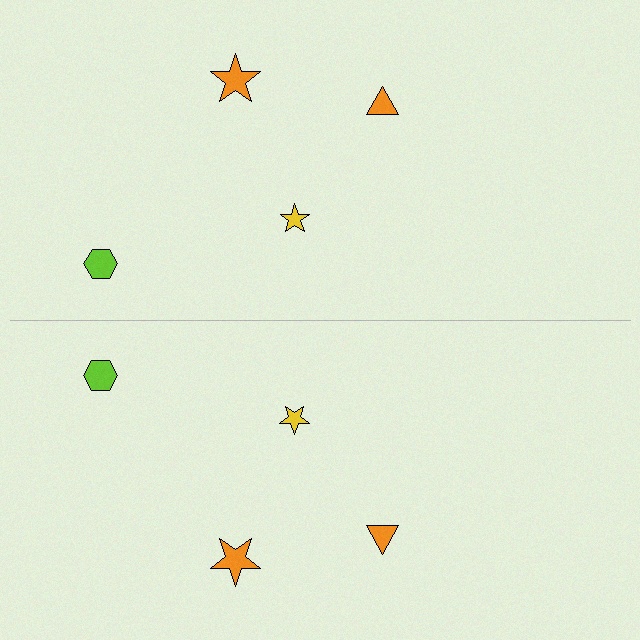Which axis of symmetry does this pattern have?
The pattern has a horizontal axis of symmetry running through the center of the image.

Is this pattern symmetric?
Yes, this pattern has bilateral (reflection) symmetry.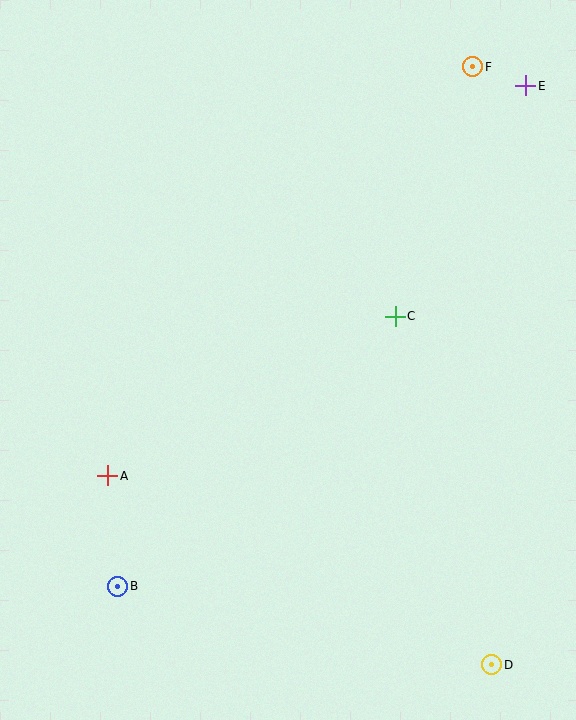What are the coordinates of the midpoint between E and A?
The midpoint between E and A is at (317, 281).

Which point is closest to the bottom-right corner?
Point D is closest to the bottom-right corner.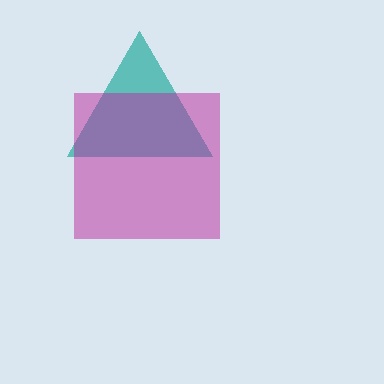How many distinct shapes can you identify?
There are 2 distinct shapes: a teal triangle, a magenta square.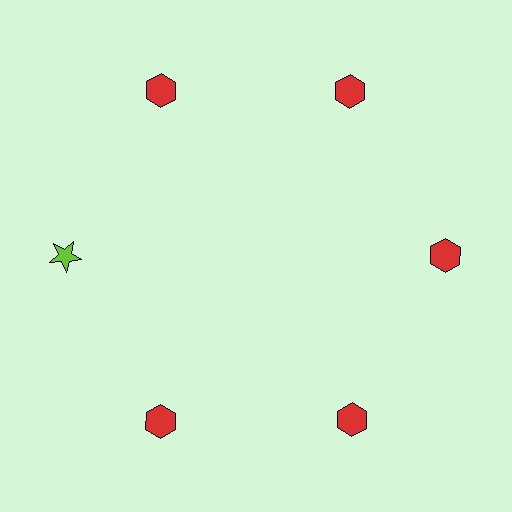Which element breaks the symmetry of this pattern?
The lime star at roughly the 9 o'clock position breaks the symmetry. All other shapes are red hexagons.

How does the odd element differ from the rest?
It differs in both color (lime instead of red) and shape (star instead of hexagon).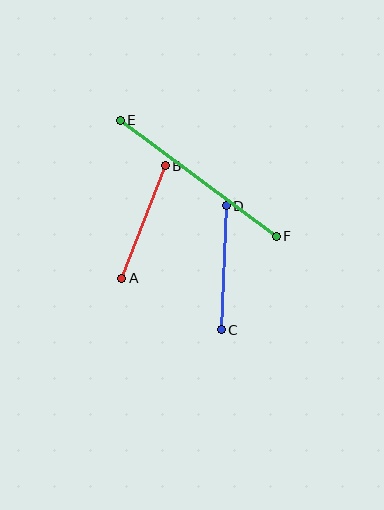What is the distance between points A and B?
The distance is approximately 121 pixels.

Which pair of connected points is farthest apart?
Points E and F are farthest apart.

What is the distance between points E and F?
The distance is approximately 194 pixels.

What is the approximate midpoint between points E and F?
The midpoint is at approximately (198, 178) pixels.